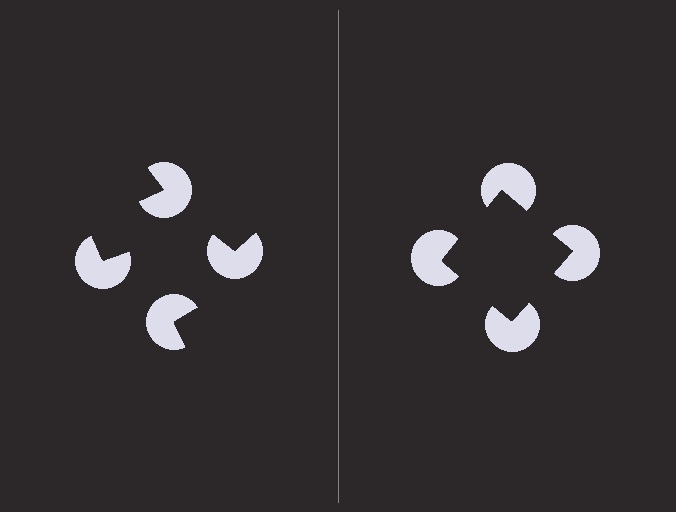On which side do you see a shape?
An illusory square appears on the right side. On the left side the wedge cuts are rotated, so no coherent shape forms.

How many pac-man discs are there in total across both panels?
8 — 4 on each side.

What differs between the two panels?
The pac-man discs are positioned identically on both sides; only the wedge orientations differ. On the right they align to a square; on the left they are misaligned.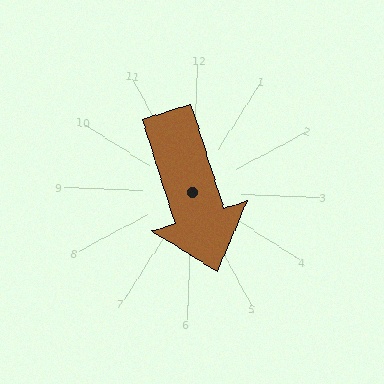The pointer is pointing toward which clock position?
Roughly 5 o'clock.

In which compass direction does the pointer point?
South.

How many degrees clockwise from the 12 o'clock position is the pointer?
Approximately 160 degrees.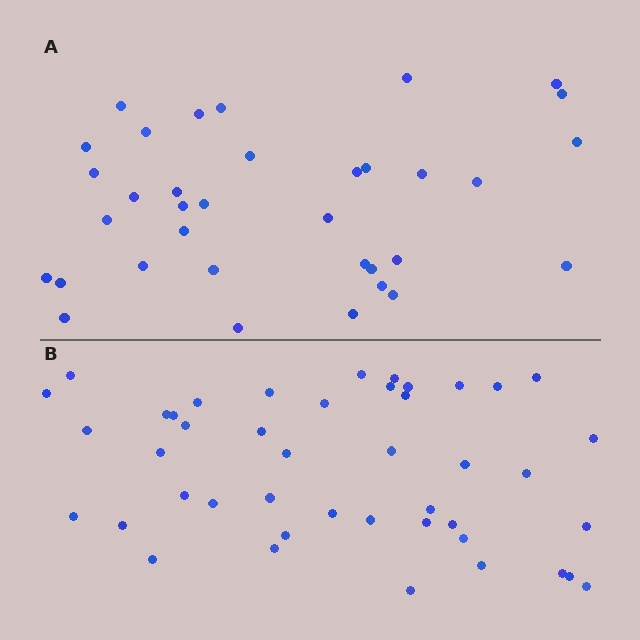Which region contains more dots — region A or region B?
Region B (the bottom region) has more dots.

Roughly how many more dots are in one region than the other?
Region B has roughly 8 or so more dots than region A.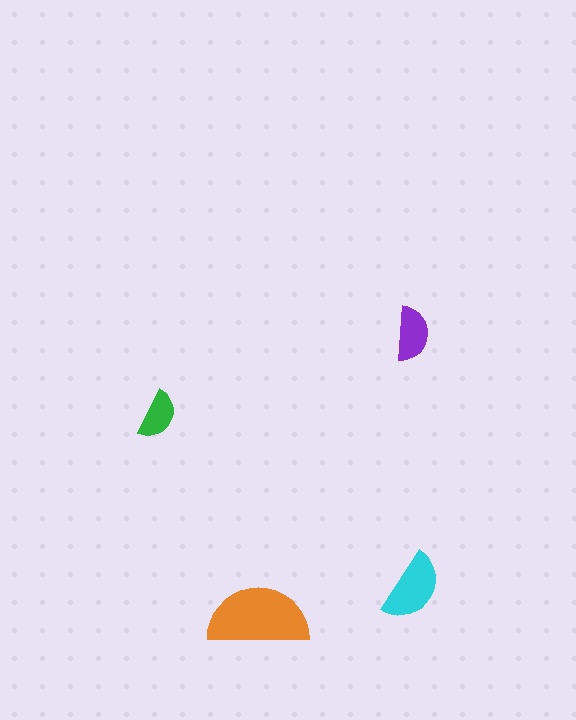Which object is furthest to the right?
The cyan semicircle is rightmost.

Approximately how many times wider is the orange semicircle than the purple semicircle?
About 2 times wider.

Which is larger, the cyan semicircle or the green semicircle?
The cyan one.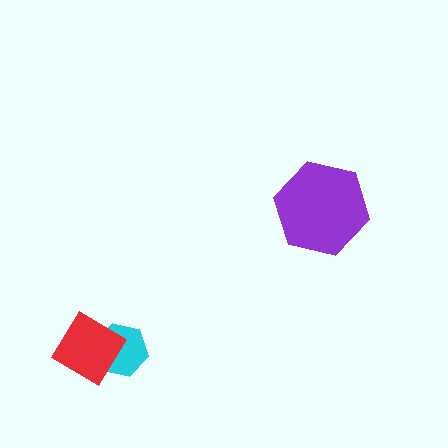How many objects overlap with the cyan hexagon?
1 object overlaps with the cyan hexagon.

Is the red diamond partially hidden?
No, no other shape covers it.